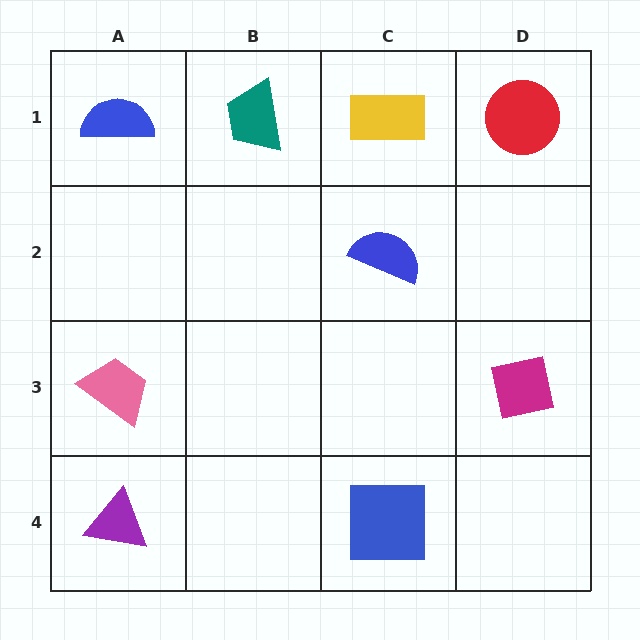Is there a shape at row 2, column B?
No, that cell is empty.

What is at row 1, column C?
A yellow rectangle.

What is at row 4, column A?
A purple triangle.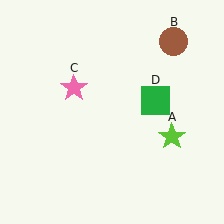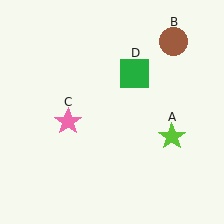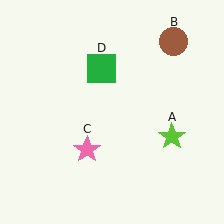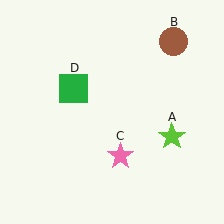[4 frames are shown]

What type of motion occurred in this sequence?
The pink star (object C), green square (object D) rotated counterclockwise around the center of the scene.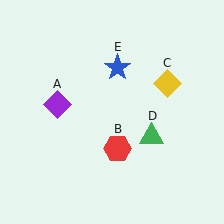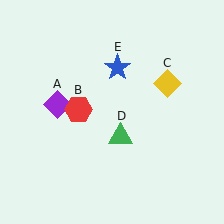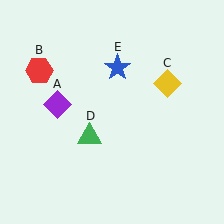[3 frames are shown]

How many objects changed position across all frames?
2 objects changed position: red hexagon (object B), green triangle (object D).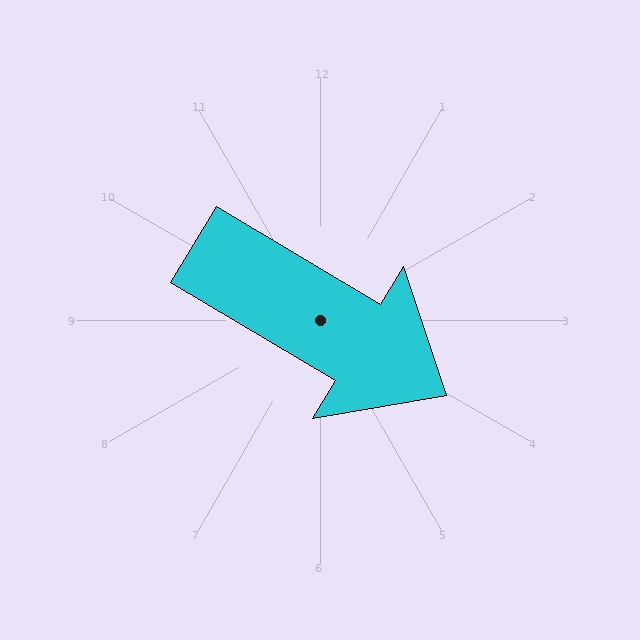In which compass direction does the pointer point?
Southeast.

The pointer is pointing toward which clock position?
Roughly 4 o'clock.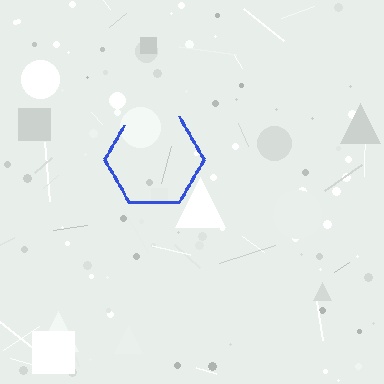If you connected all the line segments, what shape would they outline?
They would outline a hexagon.